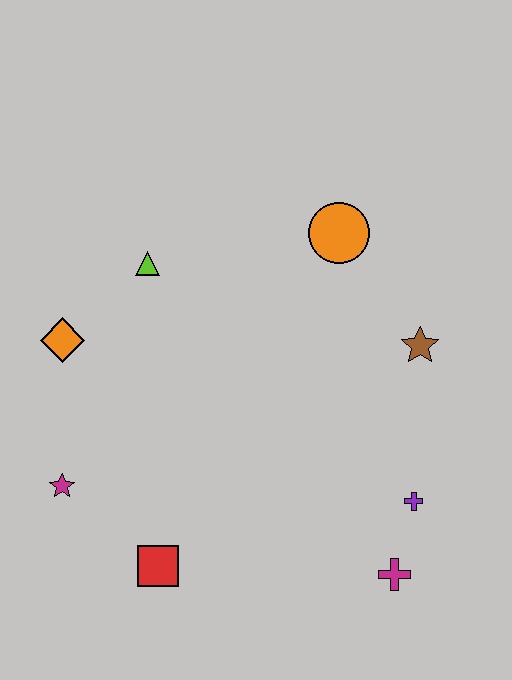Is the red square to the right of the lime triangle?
Yes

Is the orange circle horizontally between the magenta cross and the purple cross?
No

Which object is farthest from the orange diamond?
The magenta cross is farthest from the orange diamond.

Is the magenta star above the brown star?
No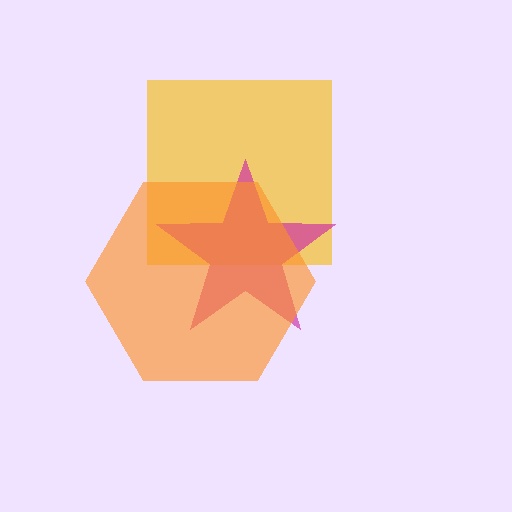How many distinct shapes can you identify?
There are 3 distinct shapes: a yellow square, a magenta star, an orange hexagon.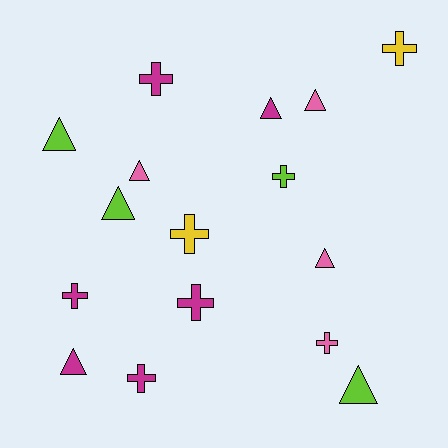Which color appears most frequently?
Magenta, with 6 objects.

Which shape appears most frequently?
Triangle, with 8 objects.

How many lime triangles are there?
There are 3 lime triangles.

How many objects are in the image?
There are 16 objects.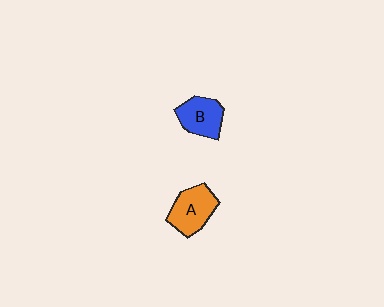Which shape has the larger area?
Shape A (orange).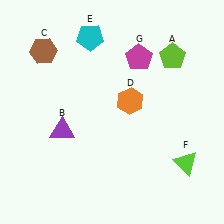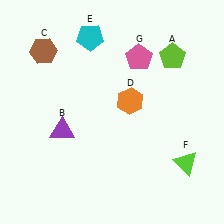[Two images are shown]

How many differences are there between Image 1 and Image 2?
There is 1 difference between the two images.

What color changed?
The pentagon (G) changed from magenta in Image 1 to pink in Image 2.